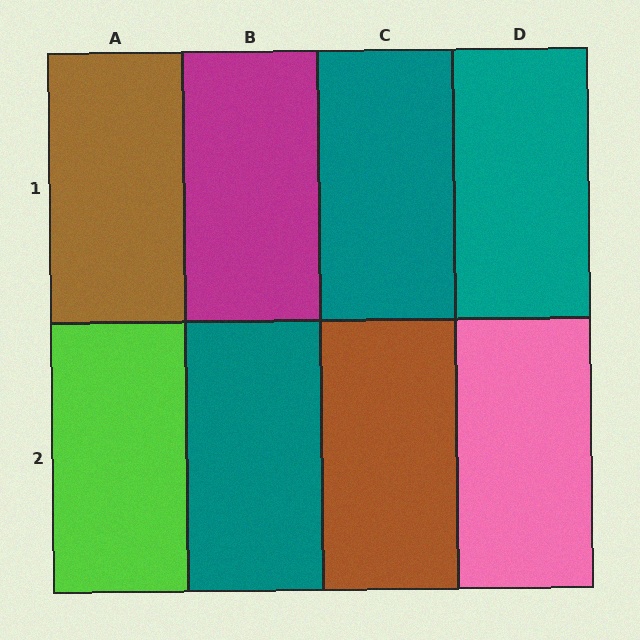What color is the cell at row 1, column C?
Teal.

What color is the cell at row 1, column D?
Teal.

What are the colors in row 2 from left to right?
Lime, teal, brown, pink.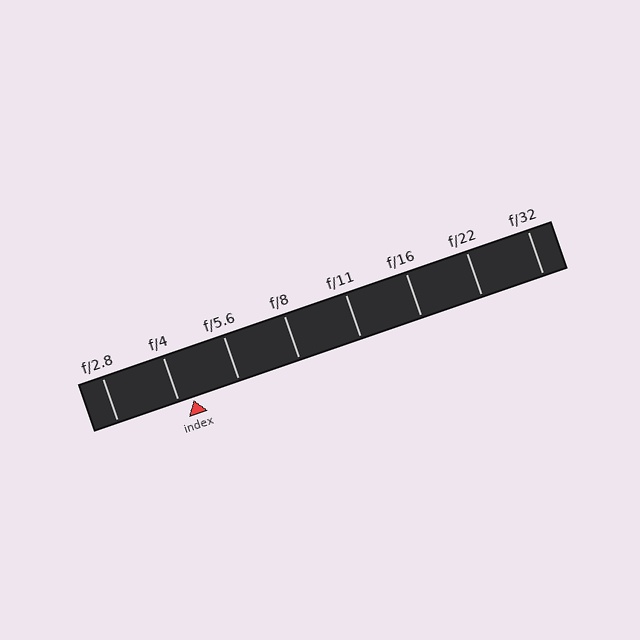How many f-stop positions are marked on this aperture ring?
There are 8 f-stop positions marked.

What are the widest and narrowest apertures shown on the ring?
The widest aperture shown is f/2.8 and the narrowest is f/32.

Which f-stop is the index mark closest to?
The index mark is closest to f/4.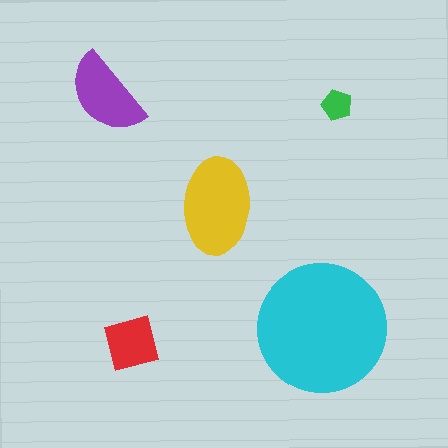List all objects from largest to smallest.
The cyan circle, the yellow ellipse, the purple semicircle, the red square, the green pentagon.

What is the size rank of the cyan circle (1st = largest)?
1st.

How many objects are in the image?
There are 5 objects in the image.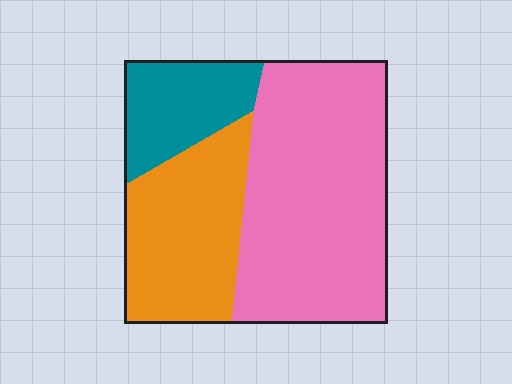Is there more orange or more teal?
Orange.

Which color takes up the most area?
Pink, at roughly 55%.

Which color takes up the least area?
Teal, at roughly 15%.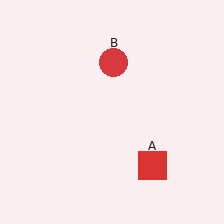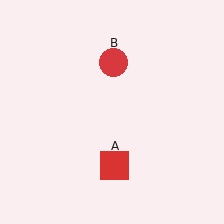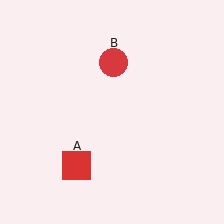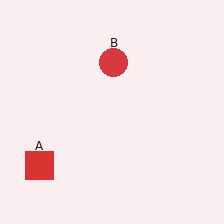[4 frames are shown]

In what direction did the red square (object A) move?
The red square (object A) moved left.